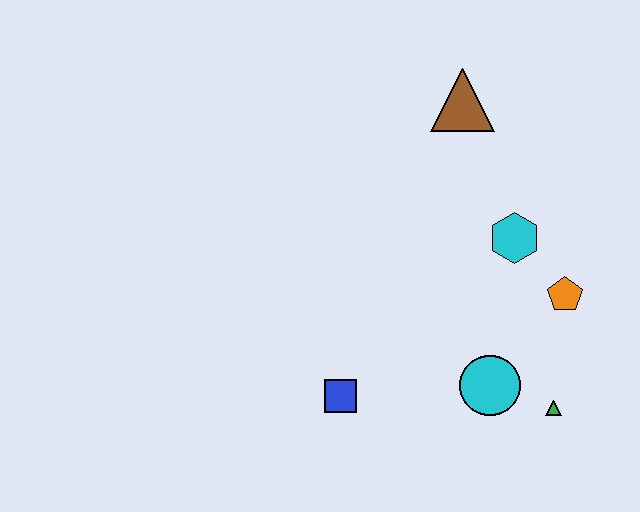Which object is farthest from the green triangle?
The brown triangle is farthest from the green triangle.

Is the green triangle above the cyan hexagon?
No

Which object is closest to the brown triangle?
The cyan hexagon is closest to the brown triangle.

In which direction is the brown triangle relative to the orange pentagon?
The brown triangle is above the orange pentagon.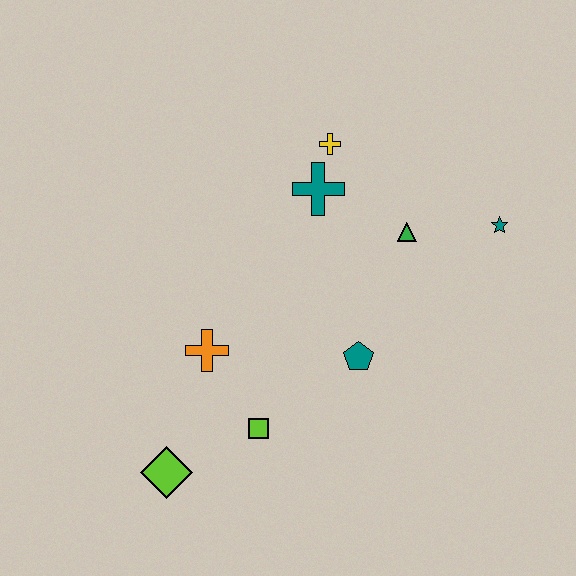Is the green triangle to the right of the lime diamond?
Yes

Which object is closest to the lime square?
The orange cross is closest to the lime square.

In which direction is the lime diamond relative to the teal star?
The lime diamond is to the left of the teal star.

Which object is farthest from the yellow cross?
The lime diamond is farthest from the yellow cross.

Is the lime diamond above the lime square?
No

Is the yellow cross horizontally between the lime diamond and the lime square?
No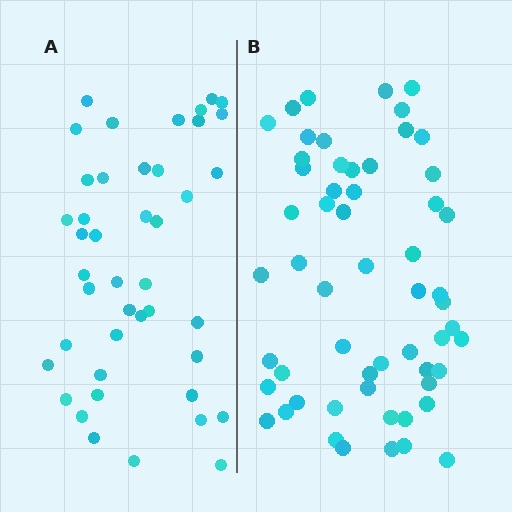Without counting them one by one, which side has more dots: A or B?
Region B (the right region) has more dots.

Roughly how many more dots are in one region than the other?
Region B has approximately 15 more dots than region A.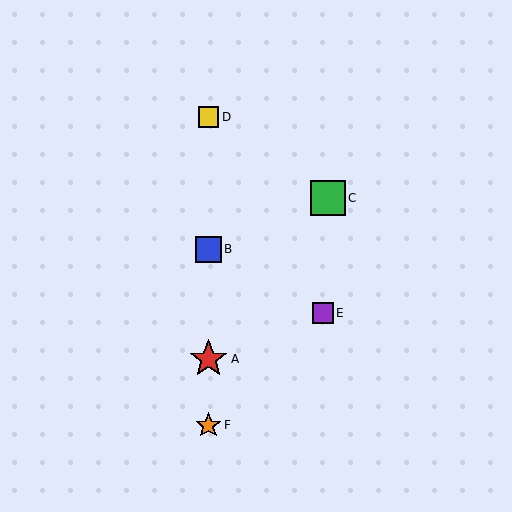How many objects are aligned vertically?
4 objects (A, B, D, F) are aligned vertically.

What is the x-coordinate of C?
Object C is at x≈328.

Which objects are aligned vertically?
Objects A, B, D, F are aligned vertically.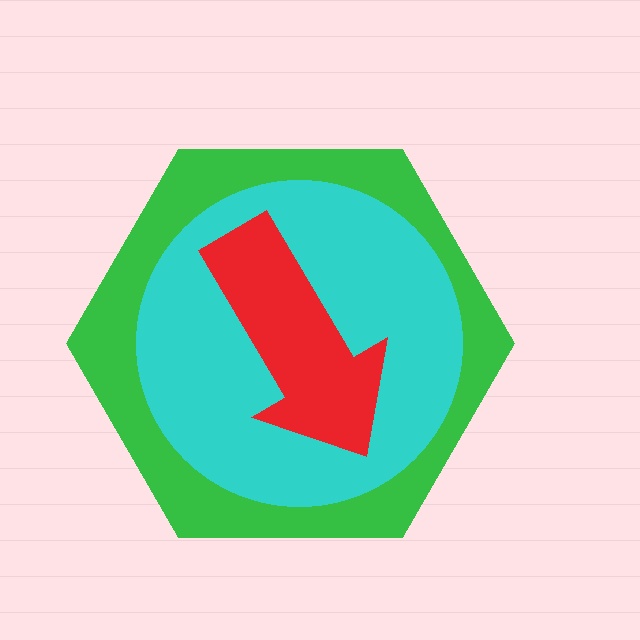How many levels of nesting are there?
3.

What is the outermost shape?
The green hexagon.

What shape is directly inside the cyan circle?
The red arrow.